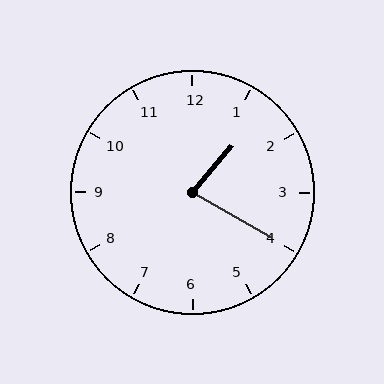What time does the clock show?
1:20.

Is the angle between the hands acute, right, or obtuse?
It is acute.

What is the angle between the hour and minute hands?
Approximately 80 degrees.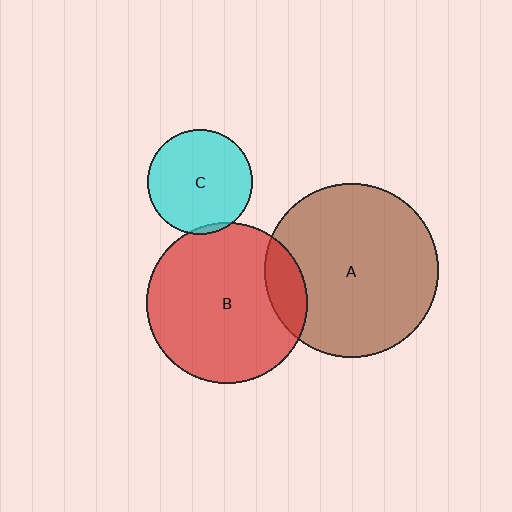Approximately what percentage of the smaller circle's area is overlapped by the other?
Approximately 5%.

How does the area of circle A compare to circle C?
Approximately 2.7 times.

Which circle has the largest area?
Circle A (brown).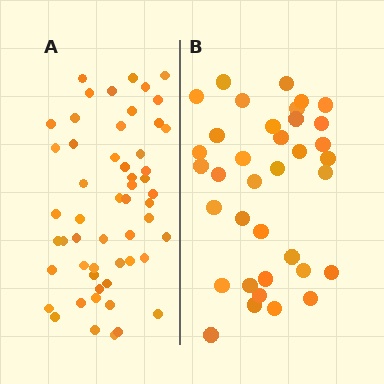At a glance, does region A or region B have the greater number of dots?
Region A (the left region) has more dots.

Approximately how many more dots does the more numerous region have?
Region A has approximately 20 more dots than region B.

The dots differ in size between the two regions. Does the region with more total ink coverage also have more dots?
No. Region B has more total ink coverage because its dots are larger, but region A actually contains more individual dots. Total area can be misleading — the number of items is what matters here.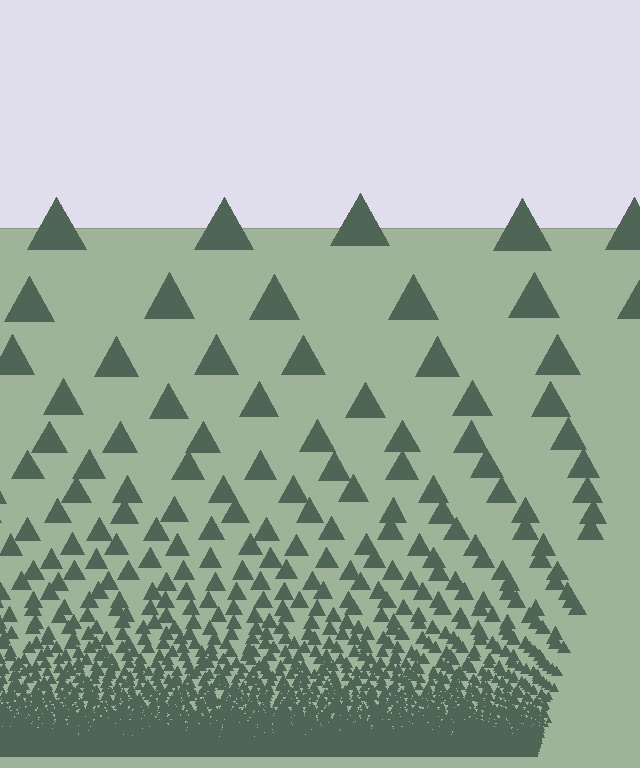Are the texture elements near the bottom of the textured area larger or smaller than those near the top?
Smaller. The gradient is inverted — elements near the bottom are smaller and denser.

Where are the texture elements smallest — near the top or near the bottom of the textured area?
Near the bottom.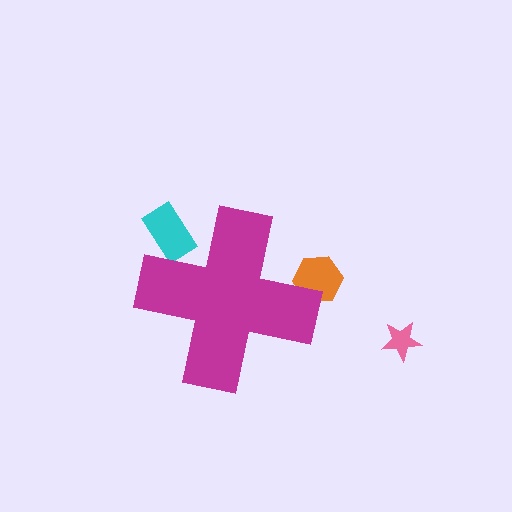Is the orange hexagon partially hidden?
Yes, the orange hexagon is partially hidden behind the magenta cross.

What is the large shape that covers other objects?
A magenta cross.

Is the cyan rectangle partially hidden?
Yes, the cyan rectangle is partially hidden behind the magenta cross.